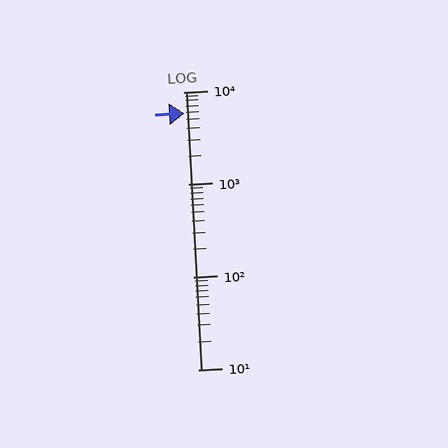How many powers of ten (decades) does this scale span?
The scale spans 3 decades, from 10 to 10000.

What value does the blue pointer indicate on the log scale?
The pointer indicates approximately 5800.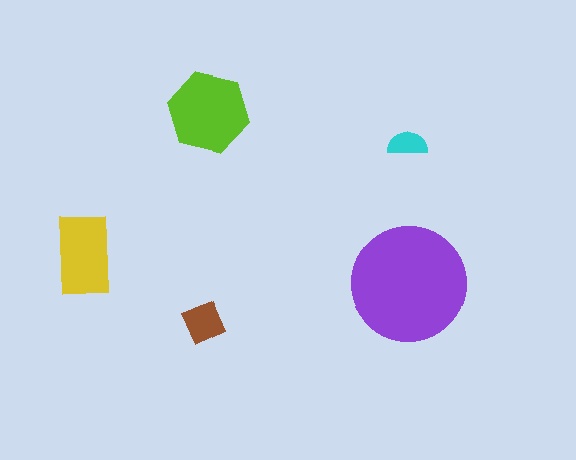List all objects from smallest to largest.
The cyan semicircle, the brown diamond, the yellow rectangle, the lime hexagon, the purple circle.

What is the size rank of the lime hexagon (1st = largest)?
2nd.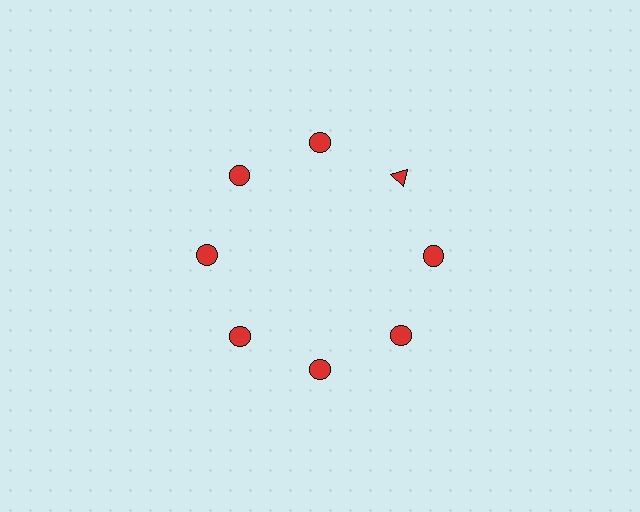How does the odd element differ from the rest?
It has a different shape: triangle instead of circle.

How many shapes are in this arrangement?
There are 8 shapes arranged in a ring pattern.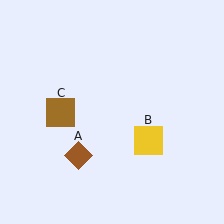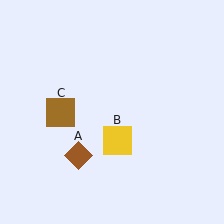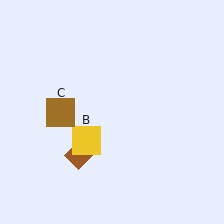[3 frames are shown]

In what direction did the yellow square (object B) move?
The yellow square (object B) moved left.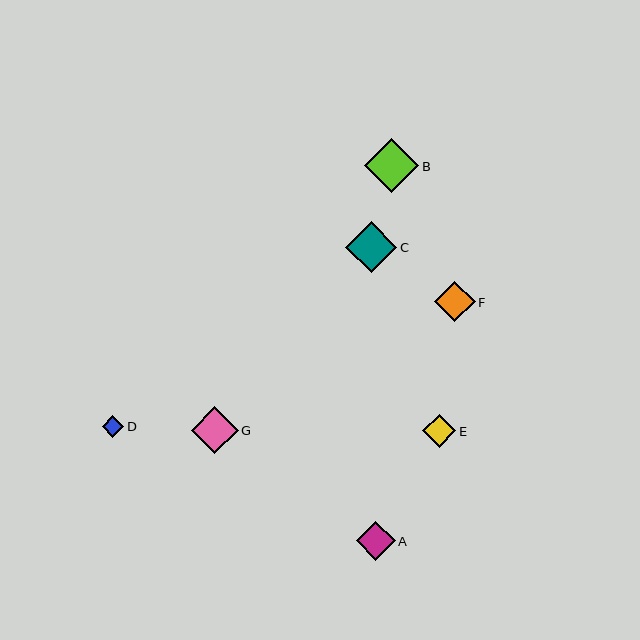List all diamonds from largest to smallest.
From largest to smallest: B, C, G, F, A, E, D.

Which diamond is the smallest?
Diamond D is the smallest with a size of approximately 22 pixels.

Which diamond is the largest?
Diamond B is the largest with a size of approximately 54 pixels.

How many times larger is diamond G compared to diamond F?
Diamond G is approximately 1.2 times the size of diamond F.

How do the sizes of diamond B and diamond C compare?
Diamond B and diamond C are approximately the same size.